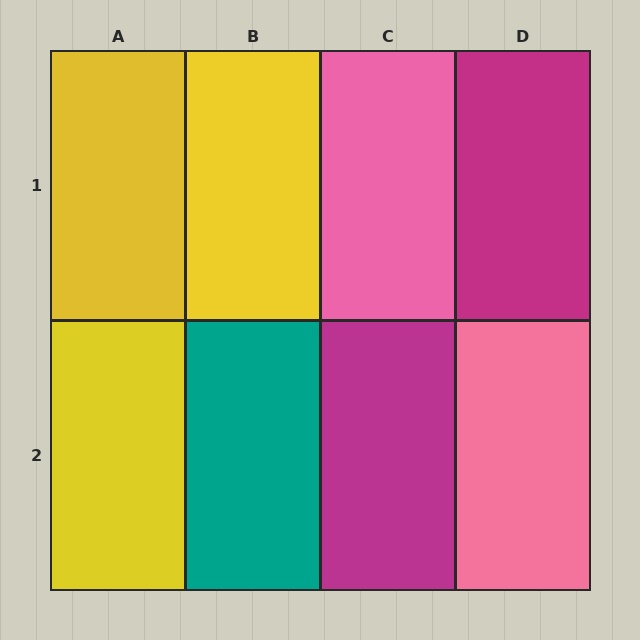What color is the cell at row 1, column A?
Yellow.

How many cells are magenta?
2 cells are magenta.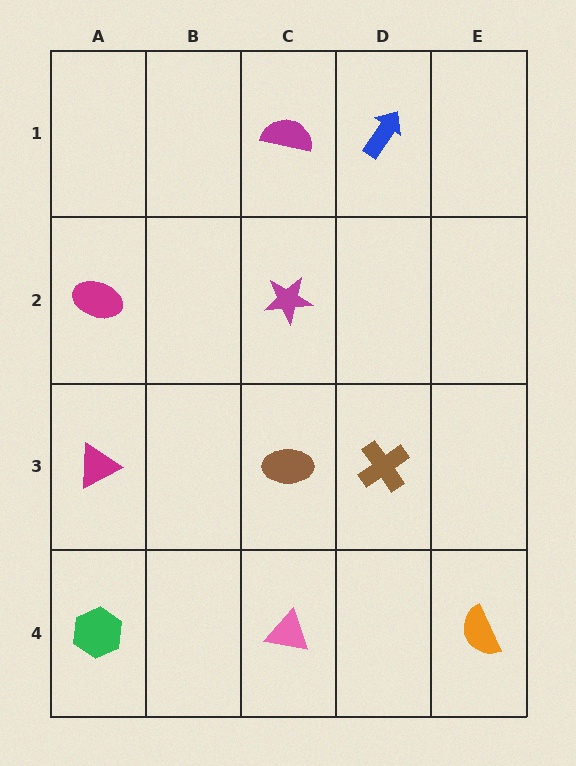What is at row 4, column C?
A pink triangle.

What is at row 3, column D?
A brown cross.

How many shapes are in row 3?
3 shapes.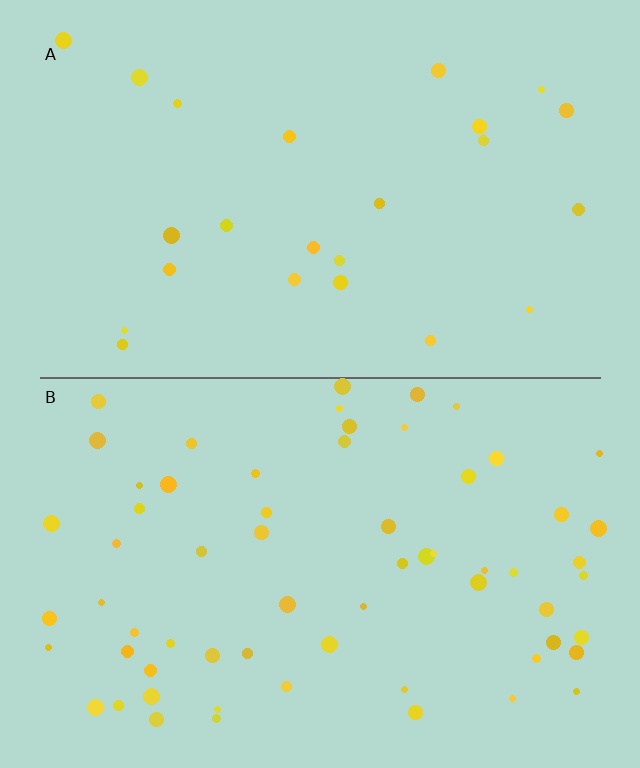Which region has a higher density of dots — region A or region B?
B (the bottom).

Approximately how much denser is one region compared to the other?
Approximately 2.7× — region B over region A.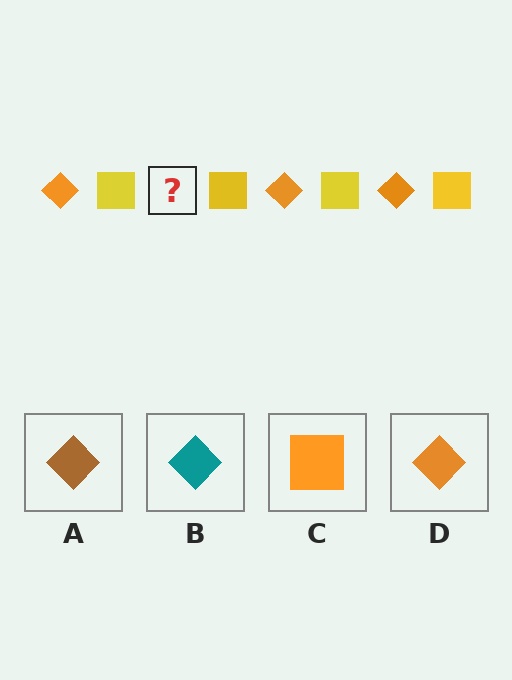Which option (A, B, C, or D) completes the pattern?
D.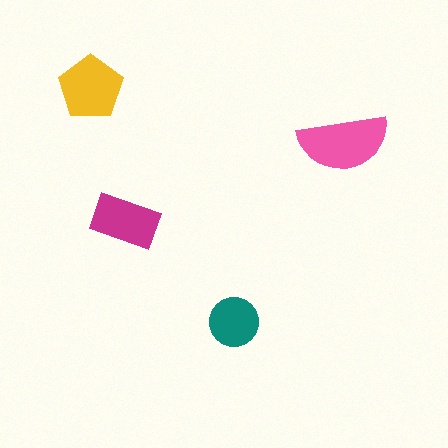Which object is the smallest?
The teal circle.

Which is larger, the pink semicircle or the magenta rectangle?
The pink semicircle.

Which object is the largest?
The pink semicircle.